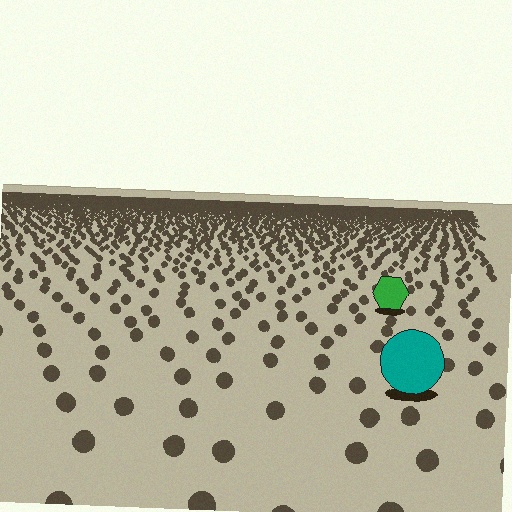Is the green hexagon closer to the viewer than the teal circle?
No. The teal circle is closer — you can tell from the texture gradient: the ground texture is coarser near it.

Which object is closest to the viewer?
The teal circle is closest. The texture marks near it are larger and more spread out.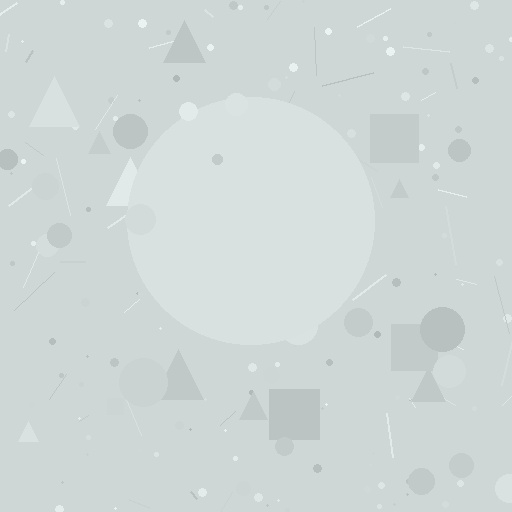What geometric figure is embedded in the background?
A circle is embedded in the background.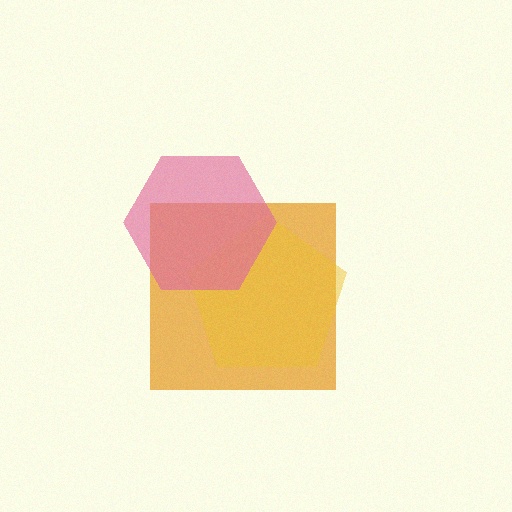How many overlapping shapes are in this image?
There are 3 overlapping shapes in the image.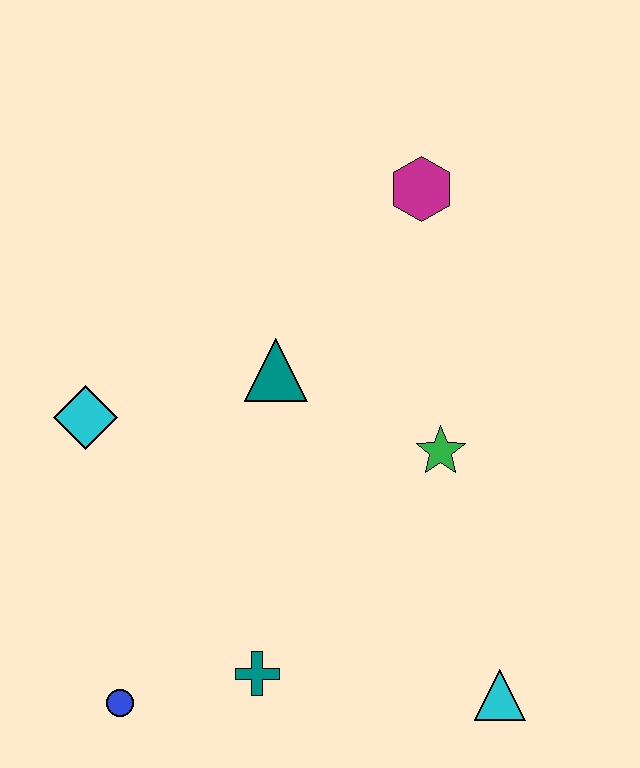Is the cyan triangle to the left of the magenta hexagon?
No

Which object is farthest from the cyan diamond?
The cyan triangle is farthest from the cyan diamond.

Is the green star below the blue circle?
No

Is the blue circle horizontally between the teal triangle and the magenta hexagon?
No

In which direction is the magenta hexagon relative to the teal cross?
The magenta hexagon is above the teal cross.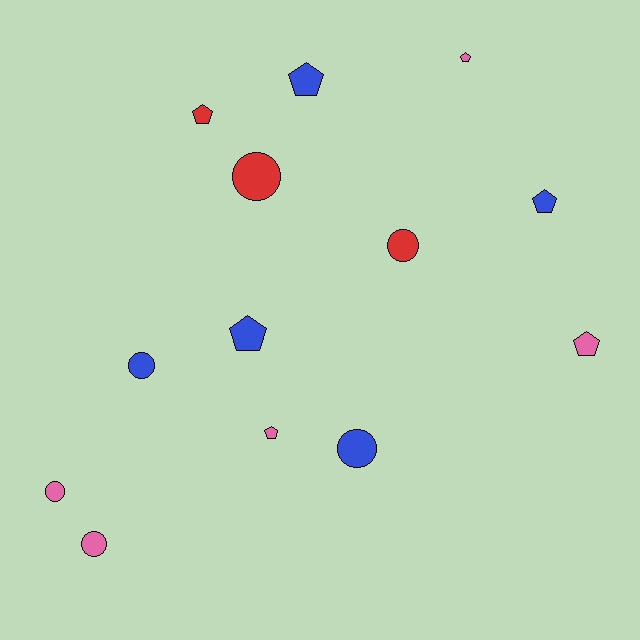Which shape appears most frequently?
Pentagon, with 7 objects.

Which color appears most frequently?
Blue, with 5 objects.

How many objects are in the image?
There are 13 objects.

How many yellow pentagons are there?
There are no yellow pentagons.